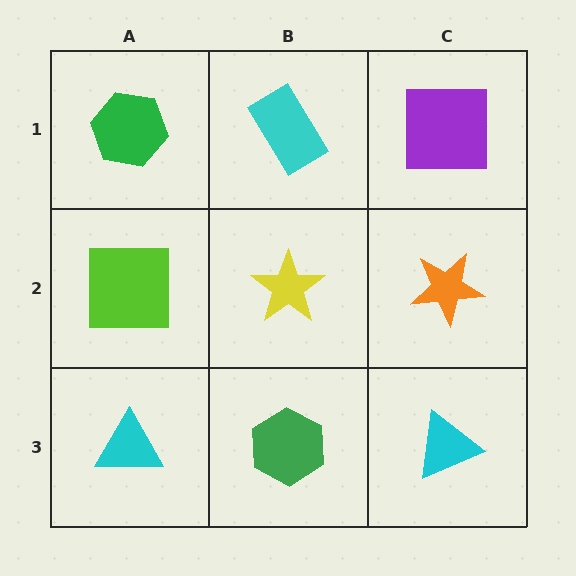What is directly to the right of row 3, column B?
A cyan triangle.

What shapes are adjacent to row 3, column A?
A lime square (row 2, column A), a green hexagon (row 3, column B).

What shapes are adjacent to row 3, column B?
A yellow star (row 2, column B), a cyan triangle (row 3, column A), a cyan triangle (row 3, column C).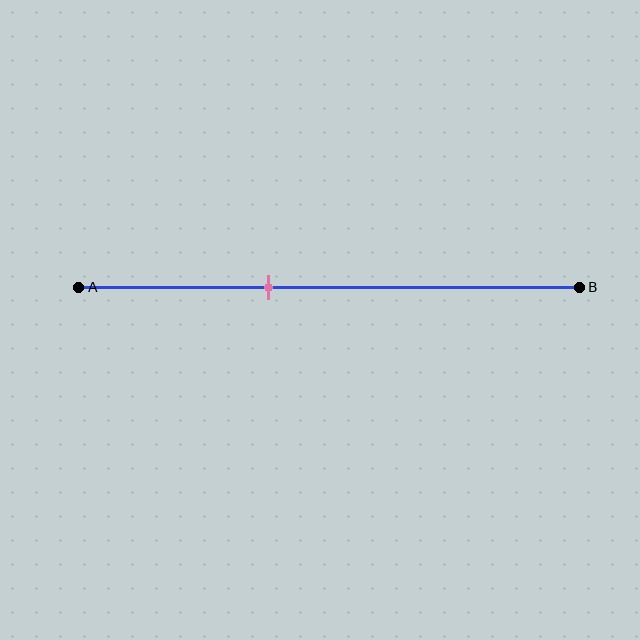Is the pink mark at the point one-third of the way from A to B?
No, the mark is at about 40% from A, not at the 33% one-third point.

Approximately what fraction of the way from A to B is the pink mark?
The pink mark is approximately 40% of the way from A to B.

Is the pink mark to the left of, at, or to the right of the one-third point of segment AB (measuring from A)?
The pink mark is to the right of the one-third point of segment AB.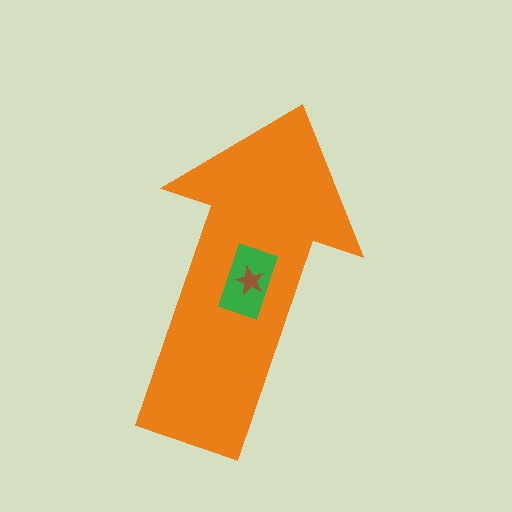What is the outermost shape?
The orange arrow.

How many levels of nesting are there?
3.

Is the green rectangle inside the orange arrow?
Yes.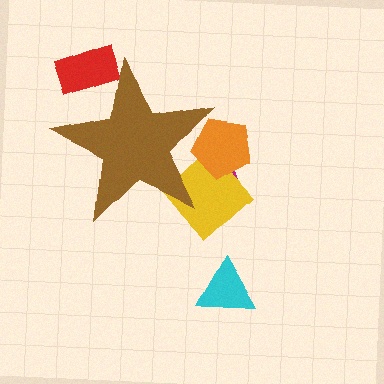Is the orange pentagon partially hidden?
Yes, the orange pentagon is partially hidden behind the brown star.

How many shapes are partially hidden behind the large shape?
5 shapes are partially hidden.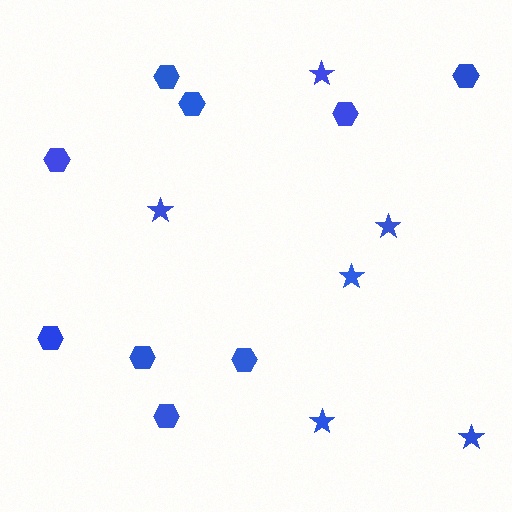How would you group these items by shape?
There are 2 groups: one group of hexagons (9) and one group of stars (6).